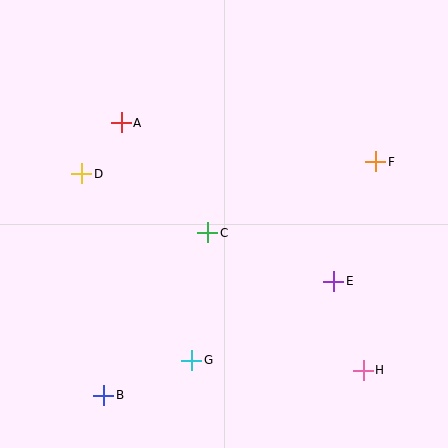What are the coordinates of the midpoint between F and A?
The midpoint between F and A is at (248, 142).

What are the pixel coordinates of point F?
Point F is at (376, 162).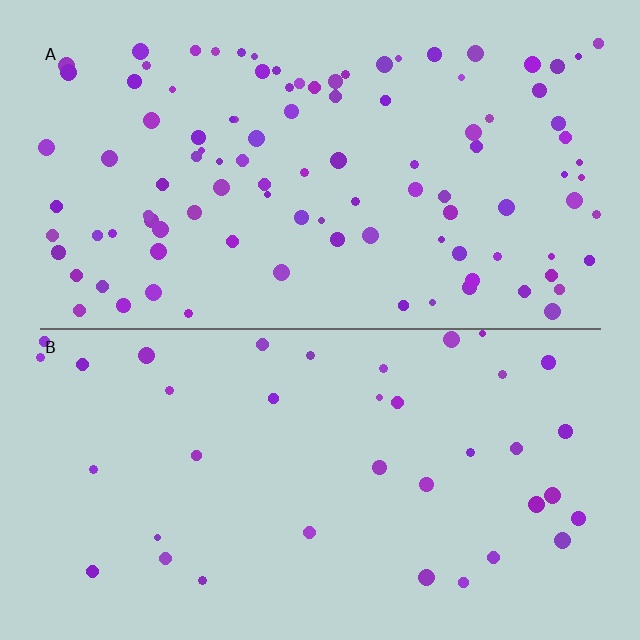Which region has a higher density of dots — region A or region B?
A (the top).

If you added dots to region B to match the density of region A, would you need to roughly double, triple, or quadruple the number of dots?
Approximately triple.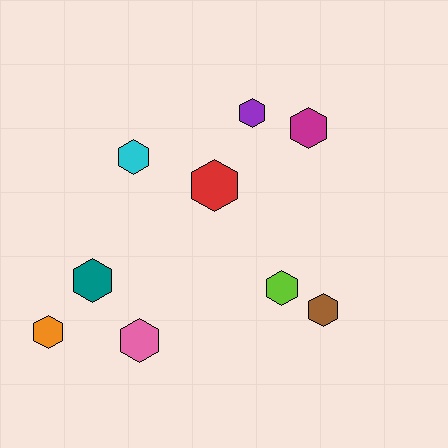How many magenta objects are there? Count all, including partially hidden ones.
There is 1 magenta object.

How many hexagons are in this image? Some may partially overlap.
There are 9 hexagons.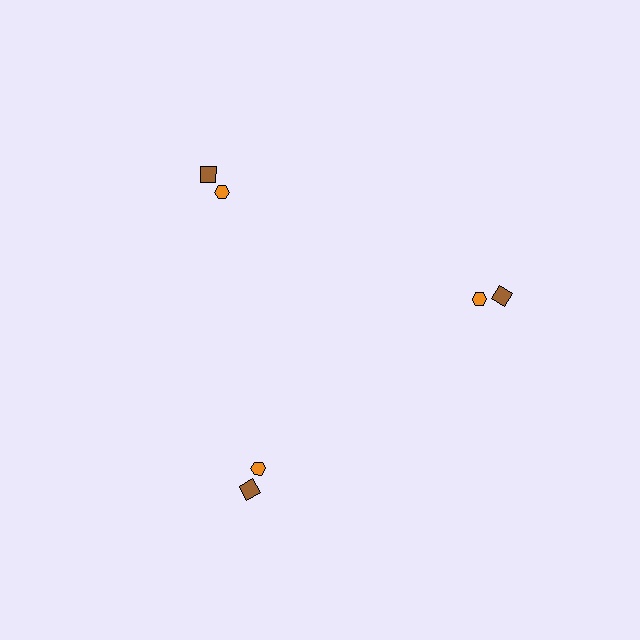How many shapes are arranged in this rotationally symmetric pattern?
There are 6 shapes, arranged in 3 groups of 2.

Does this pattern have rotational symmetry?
Yes, this pattern has 3-fold rotational symmetry. It looks the same after rotating 120 degrees around the center.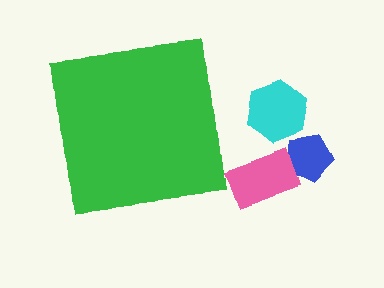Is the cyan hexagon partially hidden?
No, the cyan hexagon is fully visible.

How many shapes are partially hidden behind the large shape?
0 shapes are partially hidden.